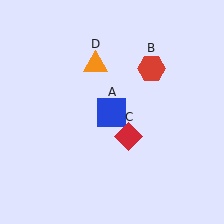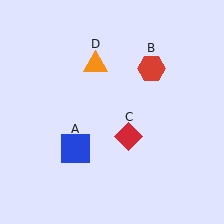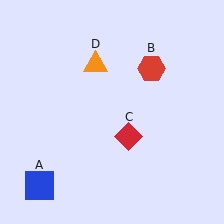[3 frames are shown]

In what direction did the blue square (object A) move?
The blue square (object A) moved down and to the left.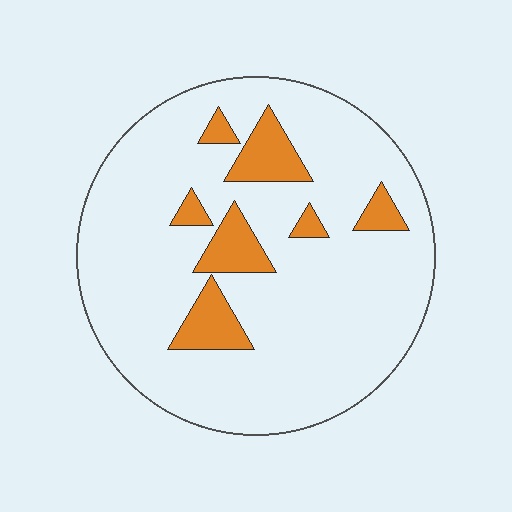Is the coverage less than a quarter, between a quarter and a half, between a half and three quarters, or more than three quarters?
Less than a quarter.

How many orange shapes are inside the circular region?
7.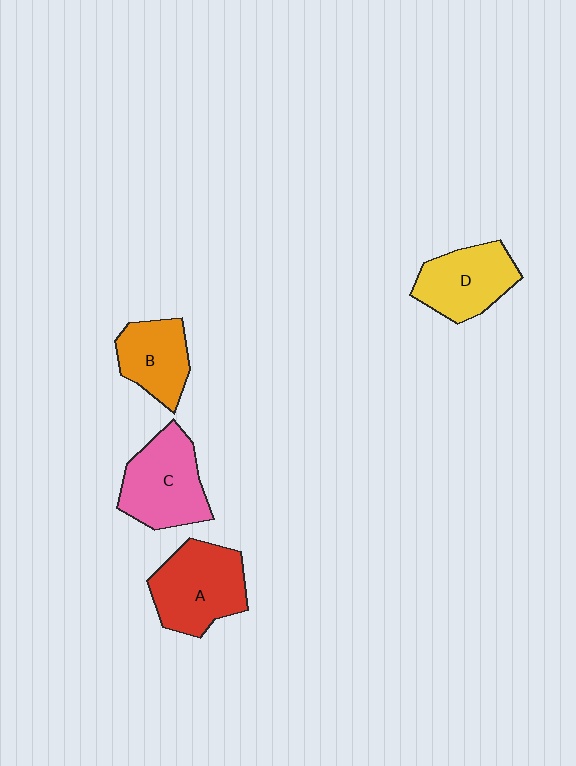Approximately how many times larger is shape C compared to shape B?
Approximately 1.4 times.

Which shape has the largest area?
Shape A (red).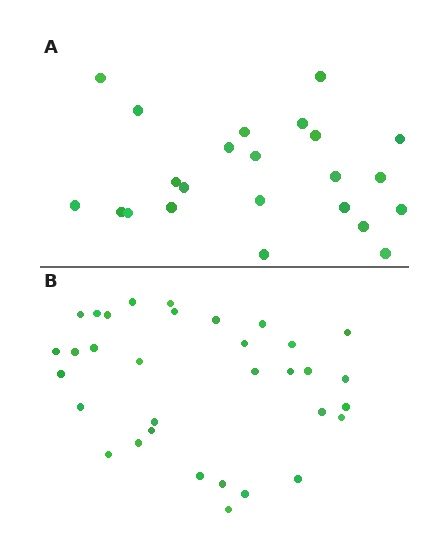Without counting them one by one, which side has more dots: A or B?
Region B (the bottom region) has more dots.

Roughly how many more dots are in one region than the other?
Region B has roughly 10 or so more dots than region A.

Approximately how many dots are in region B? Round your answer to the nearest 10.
About 30 dots. (The exact count is 33, which rounds to 30.)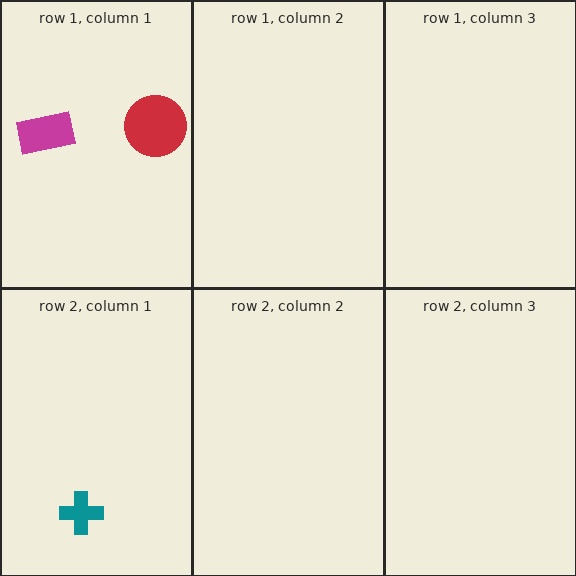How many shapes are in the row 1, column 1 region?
2.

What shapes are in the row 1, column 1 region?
The red circle, the magenta rectangle.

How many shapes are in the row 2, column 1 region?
1.